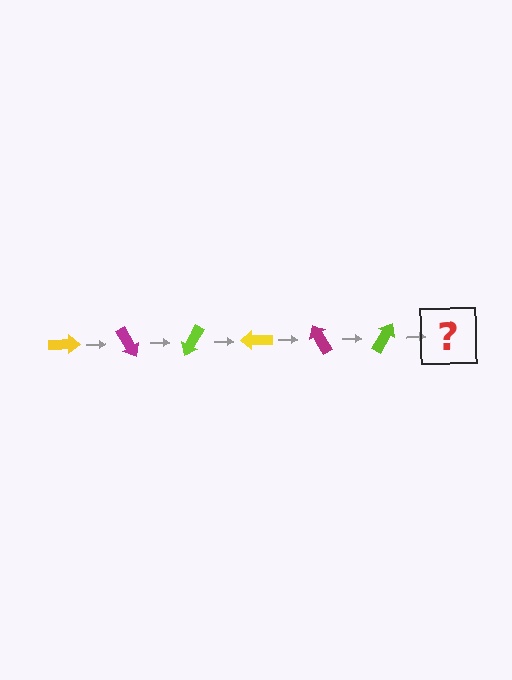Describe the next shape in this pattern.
It should be a yellow arrow, rotated 360 degrees from the start.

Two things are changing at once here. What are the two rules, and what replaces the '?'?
The two rules are that it rotates 60 degrees each step and the color cycles through yellow, magenta, and lime. The '?' should be a yellow arrow, rotated 360 degrees from the start.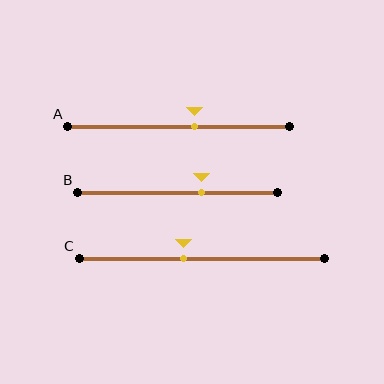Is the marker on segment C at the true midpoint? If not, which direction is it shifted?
No, the marker on segment C is shifted to the left by about 7% of the segment length.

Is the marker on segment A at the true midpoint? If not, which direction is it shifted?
No, the marker on segment A is shifted to the right by about 7% of the segment length.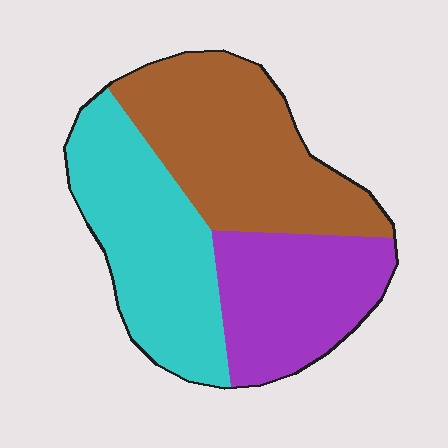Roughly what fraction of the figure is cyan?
Cyan covers roughly 35% of the figure.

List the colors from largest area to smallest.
From largest to smallest: brown, cyan, purple.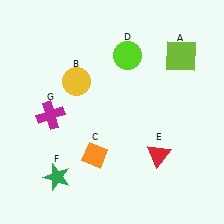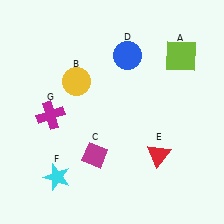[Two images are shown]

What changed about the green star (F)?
In Image 1, F is green. In Image 2, it changed to cyan.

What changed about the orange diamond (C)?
In Image 1, C is orange. In Image 2, it changed to magenta.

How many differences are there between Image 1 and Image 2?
There are 3 differences between the two images.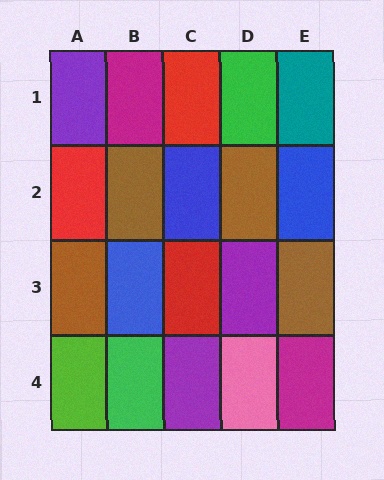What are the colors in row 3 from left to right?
Brown, blue, red, purple, brown.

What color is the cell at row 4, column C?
Purple.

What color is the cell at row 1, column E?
Teal.